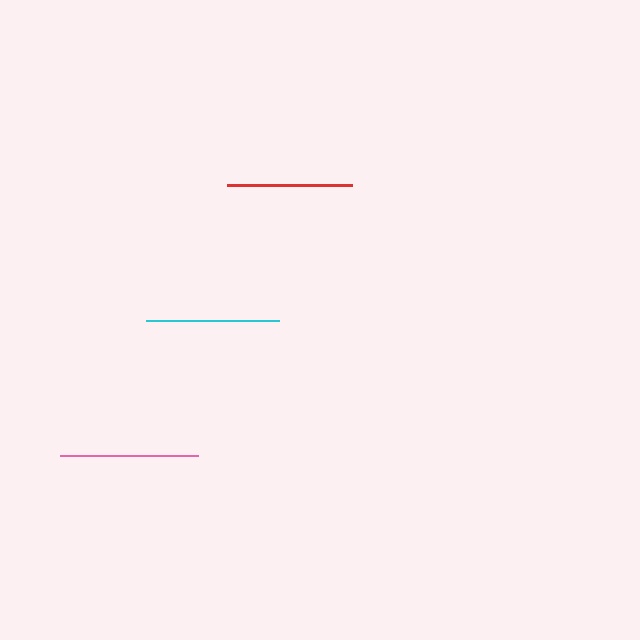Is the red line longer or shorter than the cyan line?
The cyan line is longer than the red line.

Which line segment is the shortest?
The red line is the shortest at approximately 125 pixels.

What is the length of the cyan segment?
The cyan segment is approximately 133 pixels long.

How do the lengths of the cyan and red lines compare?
The cyan and red lines are approximately the same length.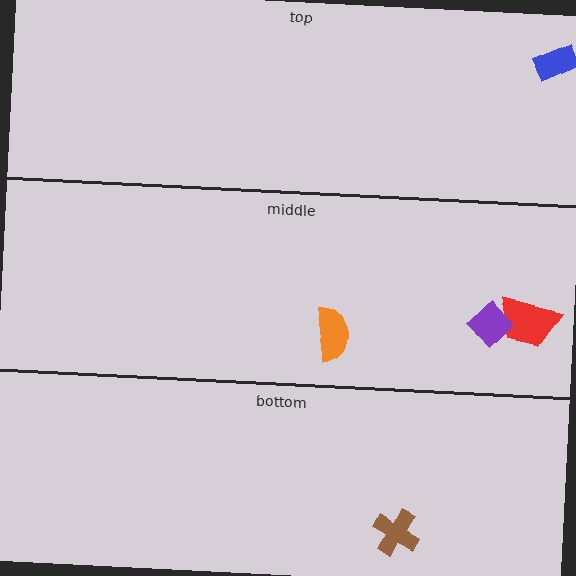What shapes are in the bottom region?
The brown cross.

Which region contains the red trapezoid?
The middle region.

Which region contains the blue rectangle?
The top region.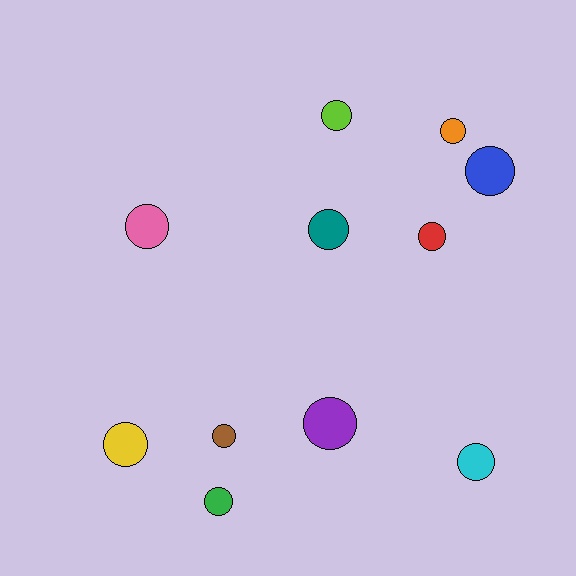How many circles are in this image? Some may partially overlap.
There are 11 circles.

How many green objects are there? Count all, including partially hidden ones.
There is 1 green object.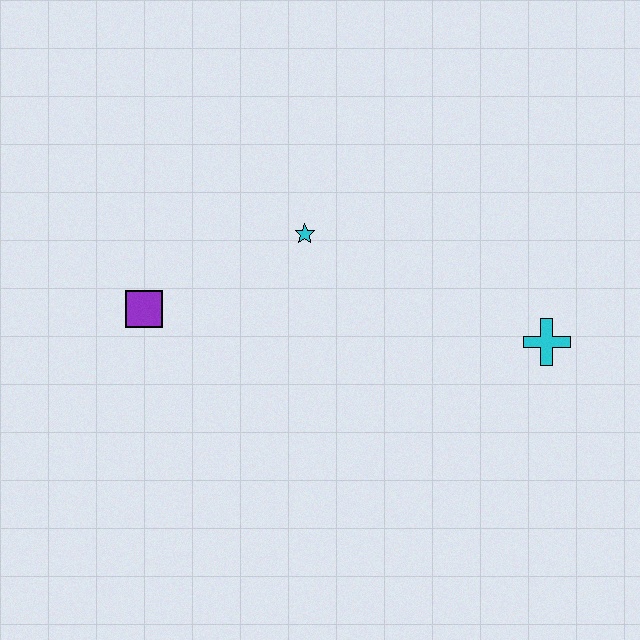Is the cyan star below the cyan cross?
No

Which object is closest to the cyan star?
The purple square is closest to the cyan star.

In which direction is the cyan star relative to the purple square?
The cyan star is to the right of the purple square.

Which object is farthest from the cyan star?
The cyan cross is farthest from the cyan star.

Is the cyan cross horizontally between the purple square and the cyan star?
No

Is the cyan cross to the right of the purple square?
Yes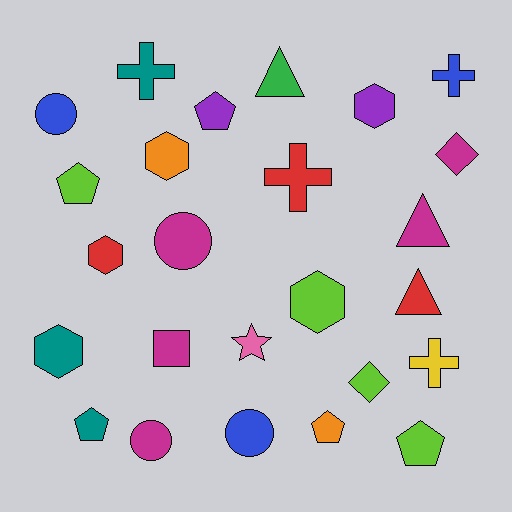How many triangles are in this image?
There are 3 triangles.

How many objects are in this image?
There are 25 objects.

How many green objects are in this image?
There is 1 green object.